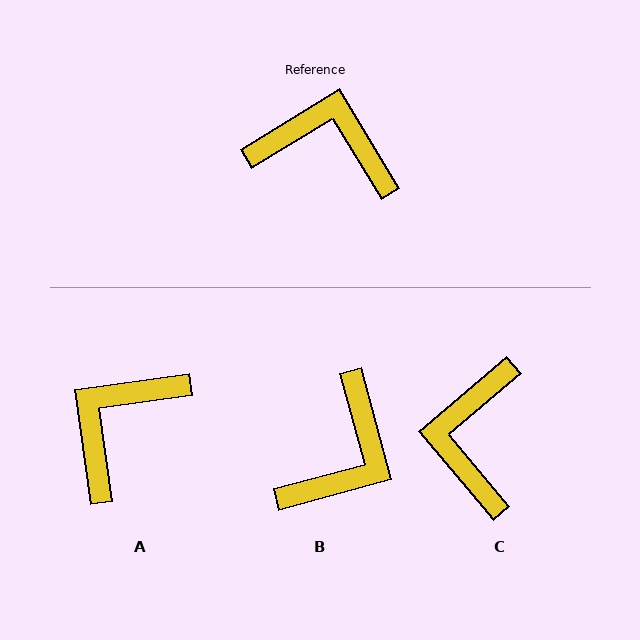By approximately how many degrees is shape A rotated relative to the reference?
Approximately 67 degrees counter-clockwise.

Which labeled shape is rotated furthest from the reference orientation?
B, about 106 degrees away.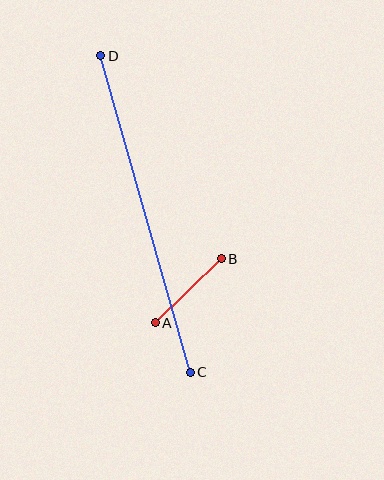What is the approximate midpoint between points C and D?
The midpoint is at approximately (145, 214) pixels.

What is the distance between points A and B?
The distance is approximately 92 pixels.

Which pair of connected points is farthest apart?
Points C and D are farthest apart.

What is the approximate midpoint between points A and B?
The midpoint is at approximately (188, 291) pixels.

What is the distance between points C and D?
The distance is approximately 329 pixels.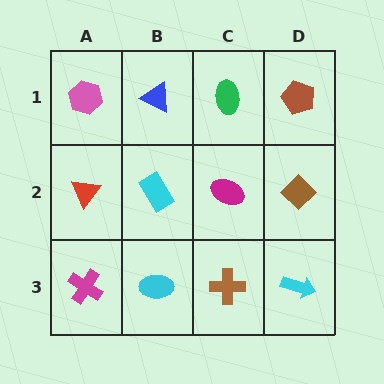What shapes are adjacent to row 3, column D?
A brown diamond (row 2, column D), a brown cross (row 3, column C).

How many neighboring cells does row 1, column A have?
2.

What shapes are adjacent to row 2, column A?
A pink hexagon (row 1, column A), a magenta cross (row 3, column A), a cyan rectangle (row 2, column B).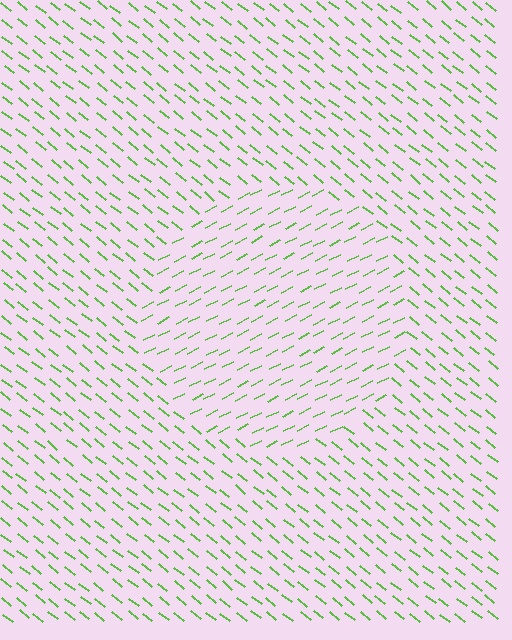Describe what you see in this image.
The image is filled with small lime line segments. A circle region in the image has lines oriented differently from the surrounding lines, creating a visible texture boundary.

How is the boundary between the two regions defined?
The boundary is defined purely by a change in line orientation (approximately 66 degrees difference). All lines are the same color and thickness.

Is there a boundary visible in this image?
Yes, there is a texture boundary formed by a change in line orientation.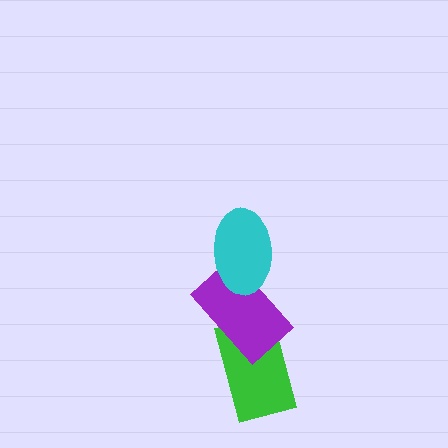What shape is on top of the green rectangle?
The purple rectangle is on top of the green rectangle.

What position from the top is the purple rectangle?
The purple rectangle is 2nd from the top.